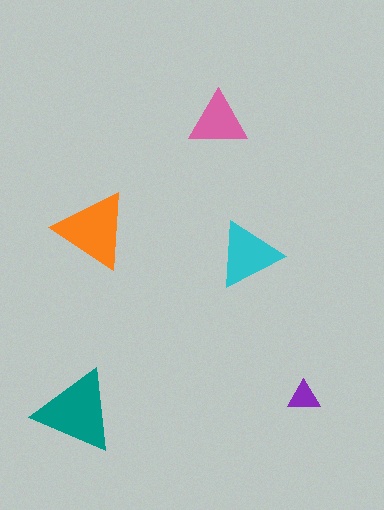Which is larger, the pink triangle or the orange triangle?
The orange one.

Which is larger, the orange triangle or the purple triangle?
The orange one.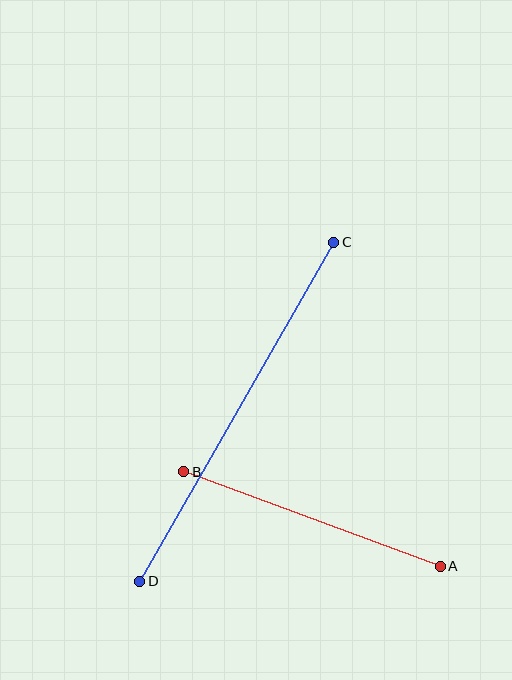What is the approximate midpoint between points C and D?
The midpoint is at approximately (237, 412) pixels.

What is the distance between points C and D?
The distance is approximately 391 pixels.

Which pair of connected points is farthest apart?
Points C and D are farthest apart.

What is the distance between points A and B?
The distance is approximately 274 pixels.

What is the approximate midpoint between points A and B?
The midpoint is at approximately (312, 519) pixels.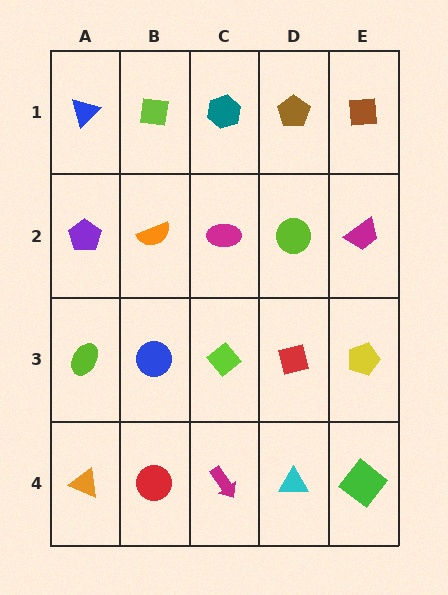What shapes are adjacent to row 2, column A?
A blue triangle (row 1, column A), a lime ellipse (row 3, column A), an orange semicircle (row 2, column B).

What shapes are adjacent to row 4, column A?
A lime ellipse (row 3, column A), a red circle (row 4, column B).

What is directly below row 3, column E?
A green diamond.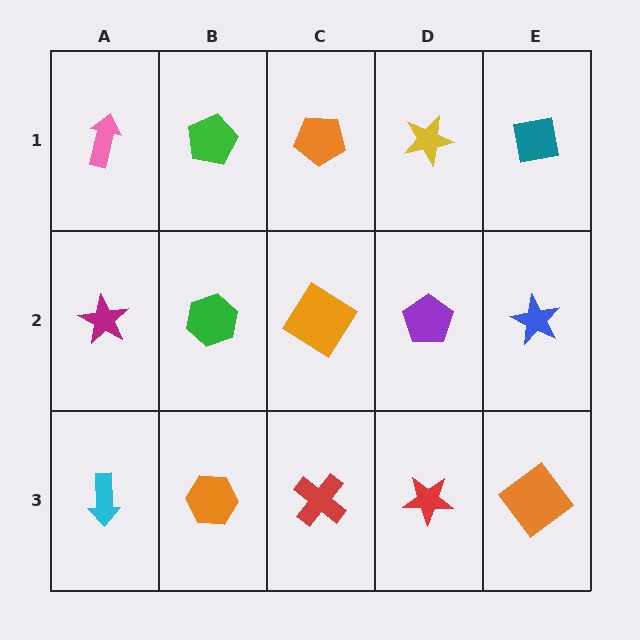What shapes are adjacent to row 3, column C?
An orange diamond (row 2, column C), an orange hexagon (row 3, column B), a red star (row 3, column D).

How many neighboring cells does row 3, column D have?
3.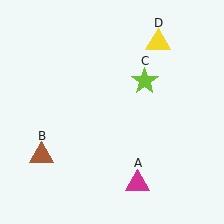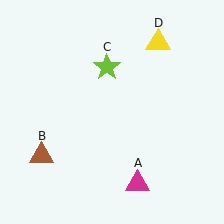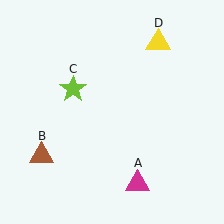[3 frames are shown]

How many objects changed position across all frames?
1 object changed position: lime star (object C).